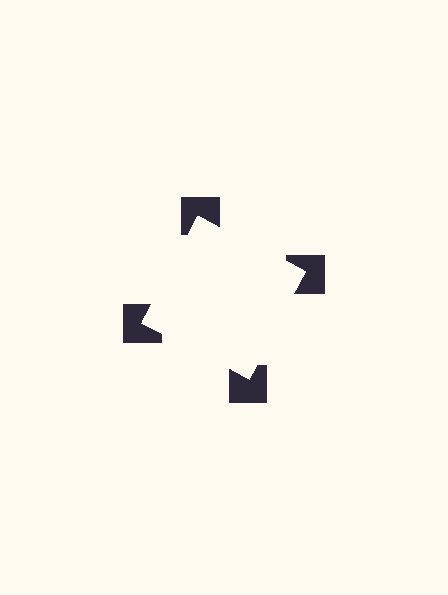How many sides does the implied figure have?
4 sides.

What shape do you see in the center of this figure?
An illusory square — its edges are inferred from the aligned wedge cuts in the notched squares, not physically drawn.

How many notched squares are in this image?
There are 4 — one at each vertex of the illusory square.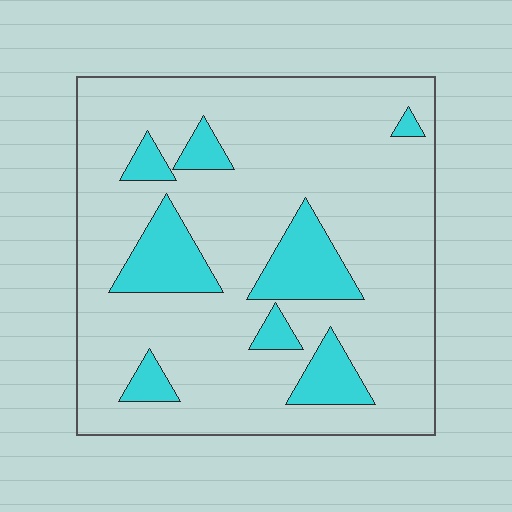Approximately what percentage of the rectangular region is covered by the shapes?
Approximately 15%.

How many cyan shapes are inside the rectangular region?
8.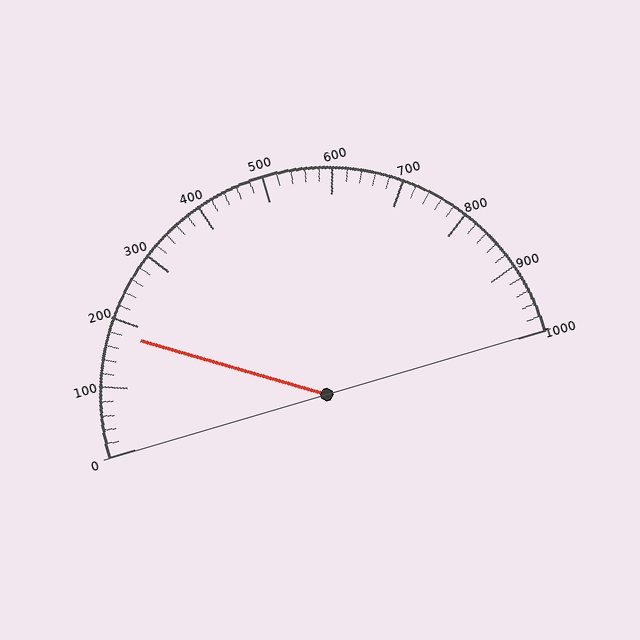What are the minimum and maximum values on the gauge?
The gauge ranges from 0 to 1000.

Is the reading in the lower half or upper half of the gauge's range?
The reading is in the lower half of the range (0 to 1000).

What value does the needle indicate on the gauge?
The needle indicates approximately 180.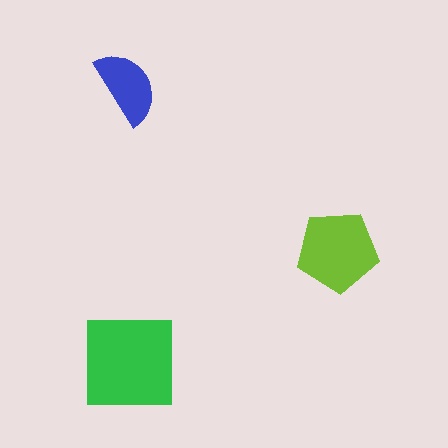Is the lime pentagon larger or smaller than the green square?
Smaller.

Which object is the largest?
The green square.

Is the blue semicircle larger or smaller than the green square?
Smaller.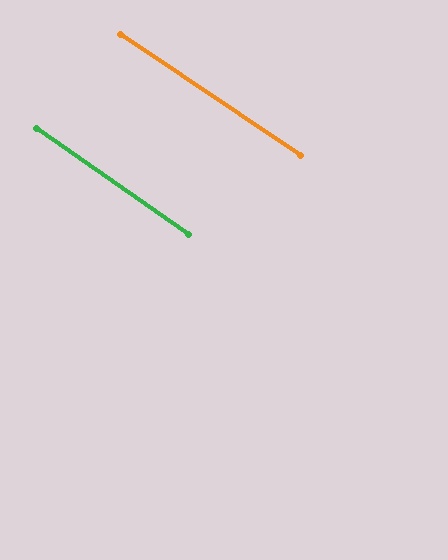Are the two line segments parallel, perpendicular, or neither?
Parallel — their directions differ by only 1.3°.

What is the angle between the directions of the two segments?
Approximately 1 degree.